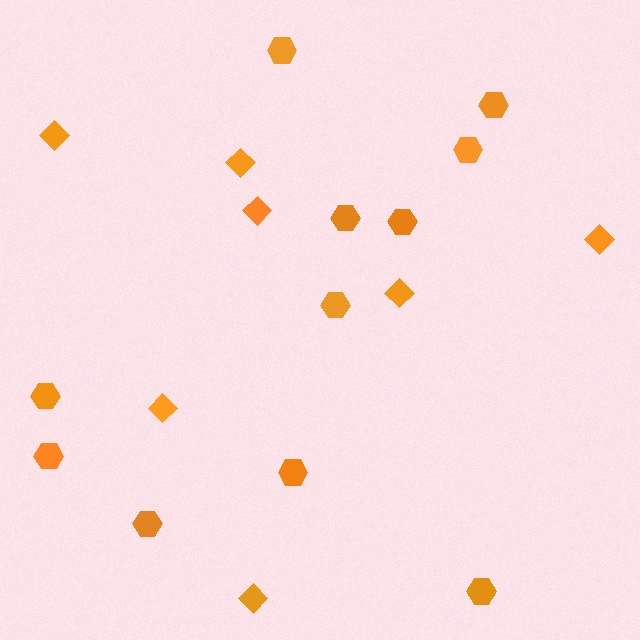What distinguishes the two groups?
There are 2 groups: one group of diamonds (7) and one group of hexagons (11).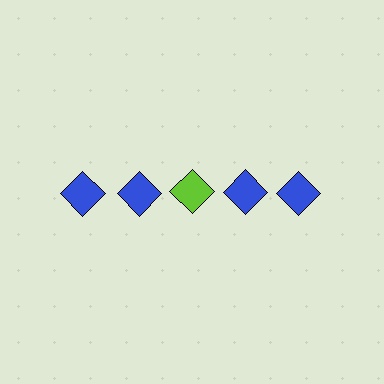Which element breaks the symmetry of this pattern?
The lime diamond in the top row, center column breaks the symmetry. All other shapes are blue diamonds.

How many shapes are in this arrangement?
There are 5 shapes arranged in a grid pattern.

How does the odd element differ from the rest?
It has a different color: lime instead of blue.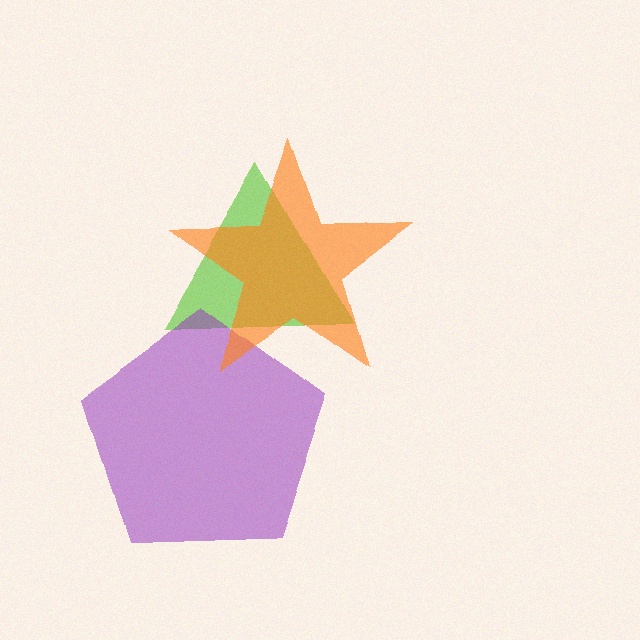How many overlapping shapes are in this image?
There are 3 overlapping shapes in the image.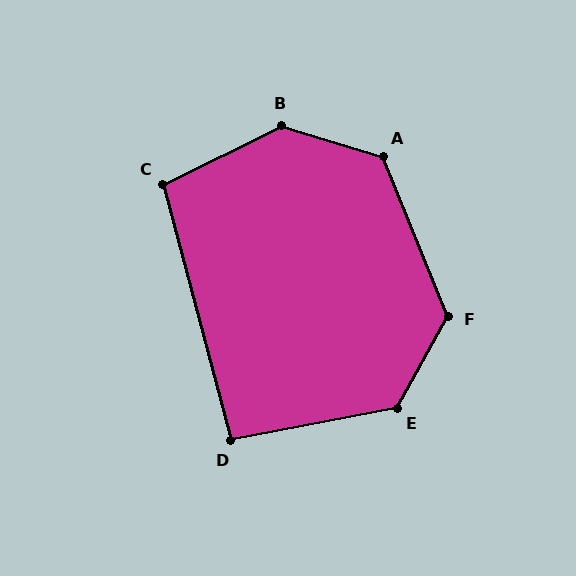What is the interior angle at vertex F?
Approximately 129 degrees (obtuse).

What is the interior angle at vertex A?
Approximately 129 degrees (obtuse).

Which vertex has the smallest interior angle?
D, at approximately 94 degrees.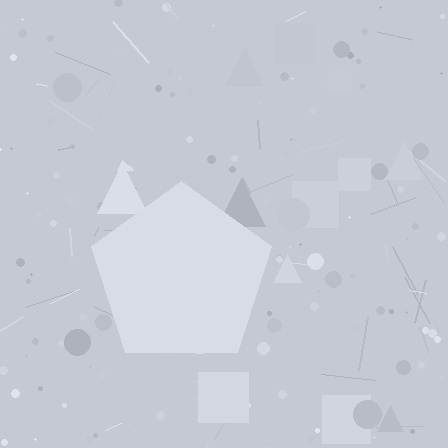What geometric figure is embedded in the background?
A pentagon is embedded in the background.